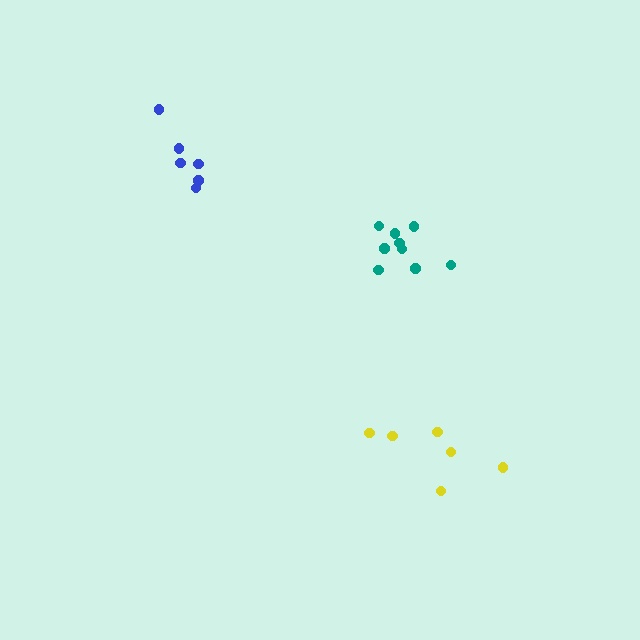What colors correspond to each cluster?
The clusters are colored: blue, yellow, teal.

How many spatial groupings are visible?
There are 3 spatial groupings.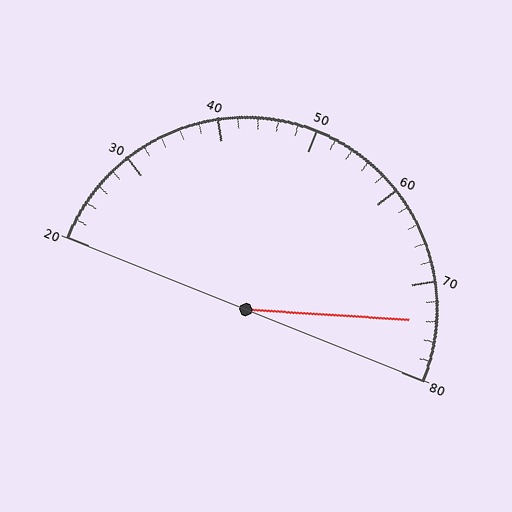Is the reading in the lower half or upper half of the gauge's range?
The reading is in the upper half of the range (20 to 80).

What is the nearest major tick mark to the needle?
The nearest major tick mark is 70.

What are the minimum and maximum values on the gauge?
The gauge ranges from 20 to 80.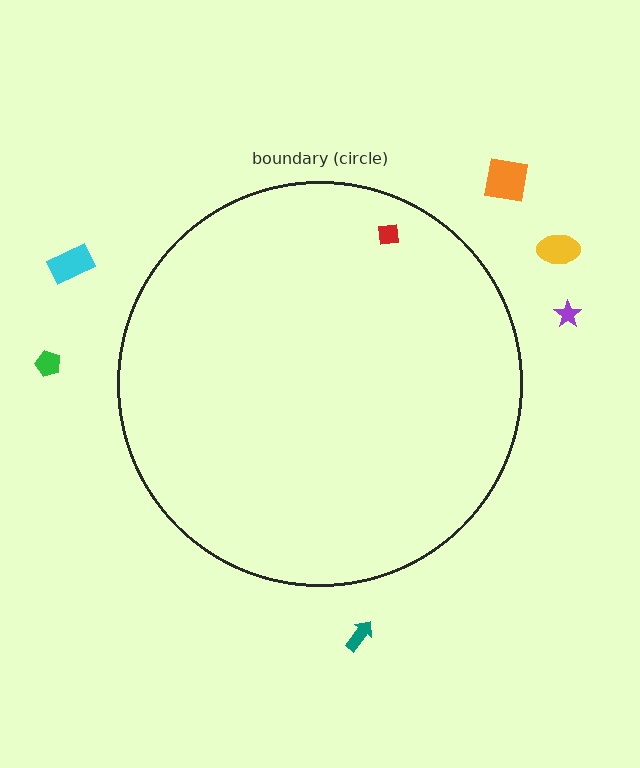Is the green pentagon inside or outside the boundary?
Outside.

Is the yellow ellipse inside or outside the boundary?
Outside.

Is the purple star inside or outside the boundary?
Outside.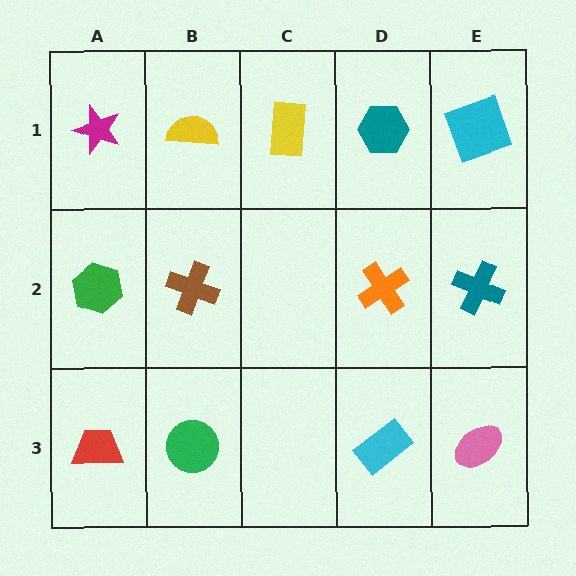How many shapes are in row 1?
5 shapes.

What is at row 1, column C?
A yellow rectangle.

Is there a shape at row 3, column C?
No, that cell is empty.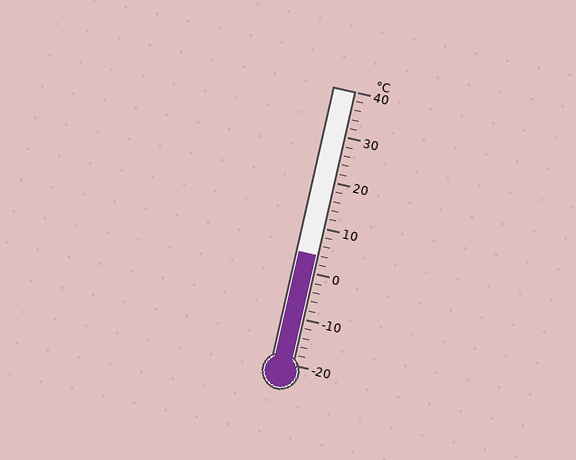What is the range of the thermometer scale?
The thermometer scale ranges from -20°C to 40°C.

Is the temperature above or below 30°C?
The temperature is below 30°C.